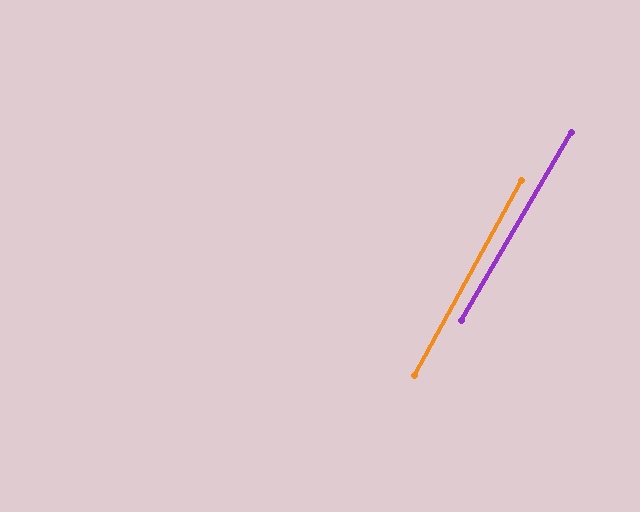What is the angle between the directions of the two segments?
Approximately 2 degrees.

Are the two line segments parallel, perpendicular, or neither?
Parallel — their directions differ by only 1.7°.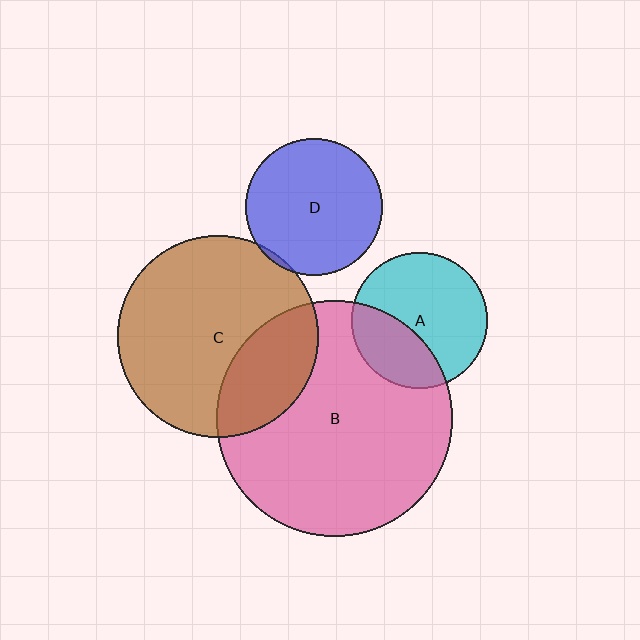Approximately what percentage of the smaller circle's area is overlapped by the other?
Approximately 25%.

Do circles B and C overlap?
Yes.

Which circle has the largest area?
Circle B (pink).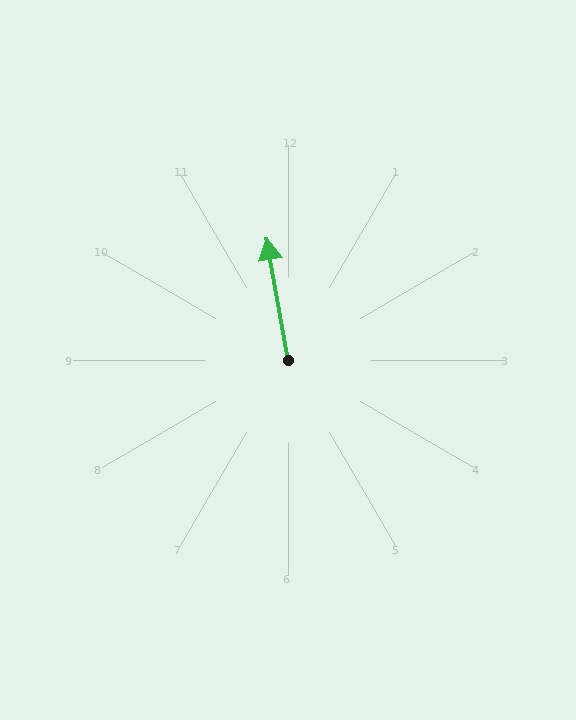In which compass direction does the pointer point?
North.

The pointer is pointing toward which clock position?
Roughly 12 o'clock.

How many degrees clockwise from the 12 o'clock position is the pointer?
Approximately 350 degrees.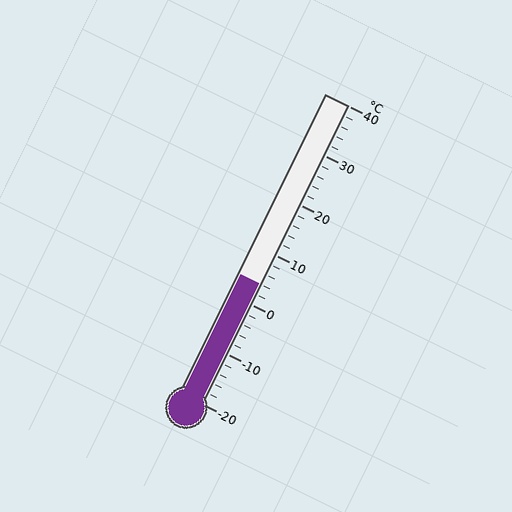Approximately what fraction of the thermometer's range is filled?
The thermometer is filled to approximately 40% of its range.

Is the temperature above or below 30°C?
The temperature is below 30°C.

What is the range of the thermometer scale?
The thermometer scale ranges from -20°C to 40°C.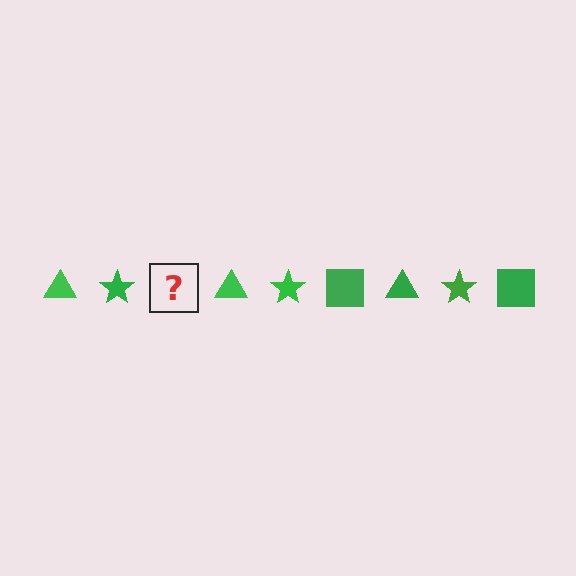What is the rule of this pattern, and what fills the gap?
The rule is that the pattern cycles through triangle, star, square shapes in green. The gap should be filled with a green square.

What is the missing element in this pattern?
The missing element is a green square.